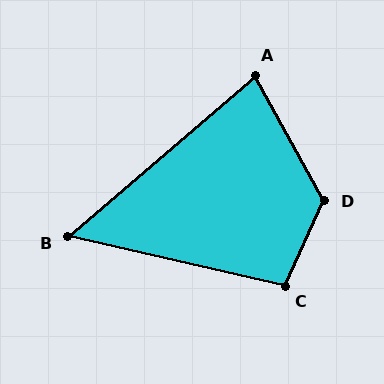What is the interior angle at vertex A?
Approximately 78 degrees (acute).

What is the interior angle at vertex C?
Approximately 102 degrees (obtuse).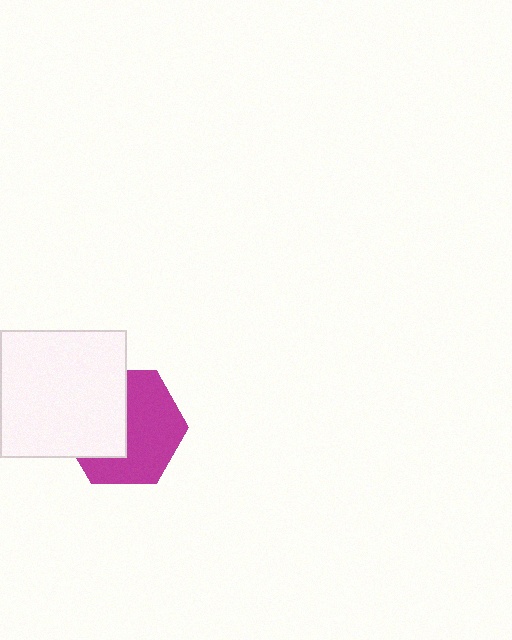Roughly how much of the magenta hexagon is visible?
About half of it is visible (roughly 56%).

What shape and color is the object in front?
The object in front is a white square.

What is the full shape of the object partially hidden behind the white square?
The partially hidden object is a magenta hexagon.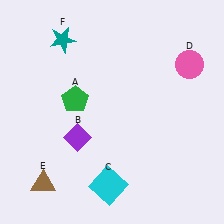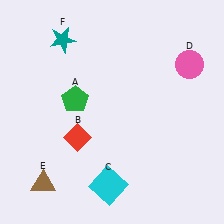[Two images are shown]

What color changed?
The diamond (B) changed from purple in Image 1 to red in Image 2.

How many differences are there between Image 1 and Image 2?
There is 1 difference between the two images.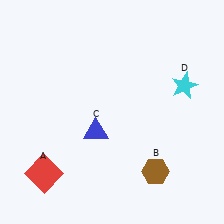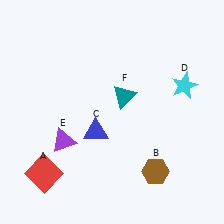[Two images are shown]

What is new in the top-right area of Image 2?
A teal triangle (F) was added in the top-right area of Image 2.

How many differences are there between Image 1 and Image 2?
There are 2 differences between the two images.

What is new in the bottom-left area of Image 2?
A purple triangle (E) was added in the bottom-left area of Image 2.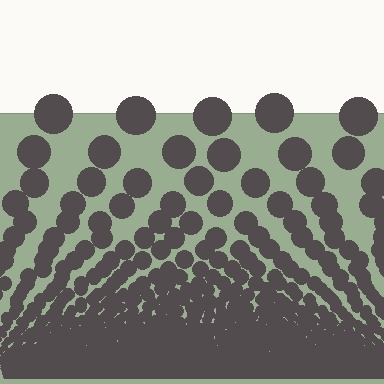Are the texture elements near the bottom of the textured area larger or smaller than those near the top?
Smaller. The gradient is inverted — elements near the bottom are smaller and denser.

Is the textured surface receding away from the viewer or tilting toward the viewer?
The surface appears to tilt toward the viewer. Texture elements get larger and sparser toward the top.